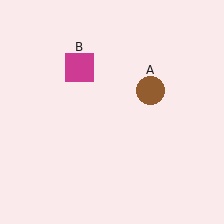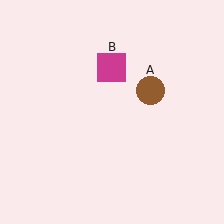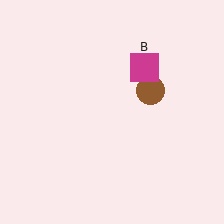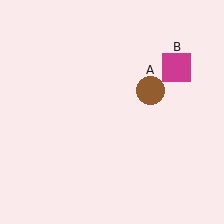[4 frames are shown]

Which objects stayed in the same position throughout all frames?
Brown circle (object A) remained stationary.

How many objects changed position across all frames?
1 object changed position: magenta square (object B).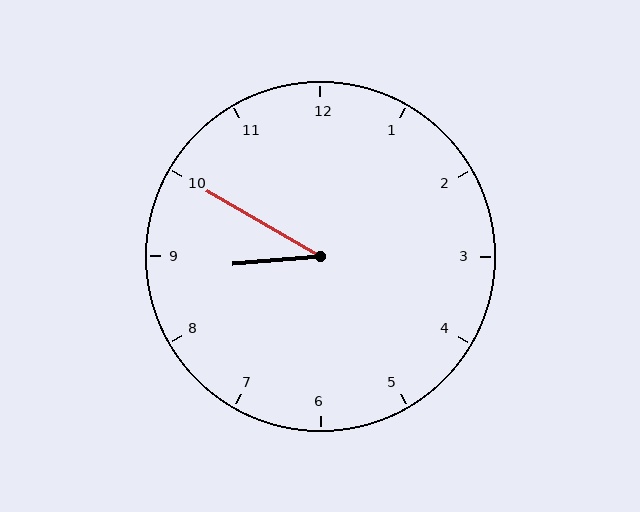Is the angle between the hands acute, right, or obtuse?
It is acute.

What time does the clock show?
8:50.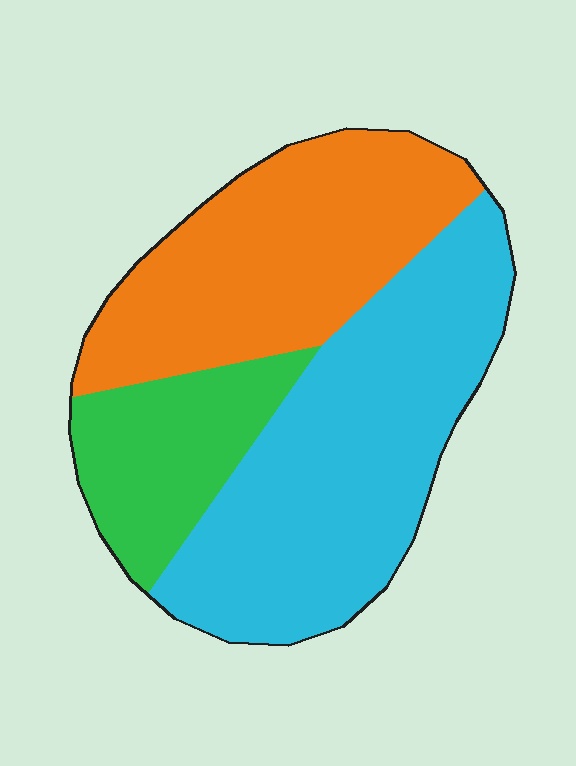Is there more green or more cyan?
Cyan.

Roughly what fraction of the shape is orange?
Orange covers about 35% of the shape.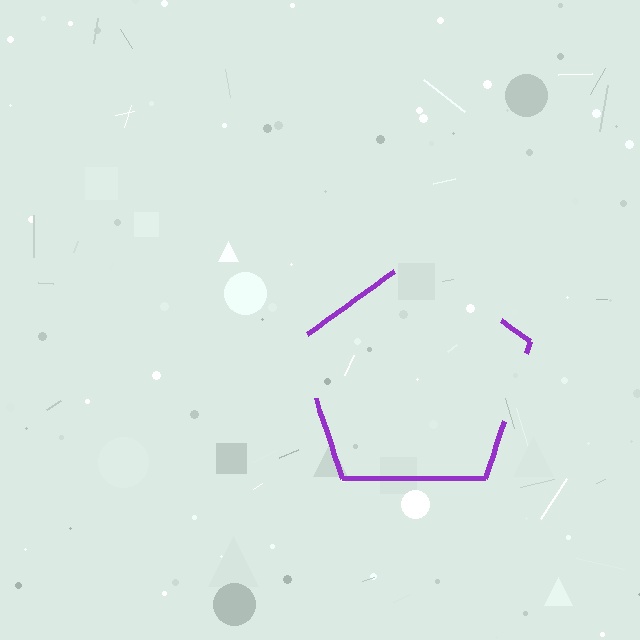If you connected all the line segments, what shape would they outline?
They would outline a pentagon.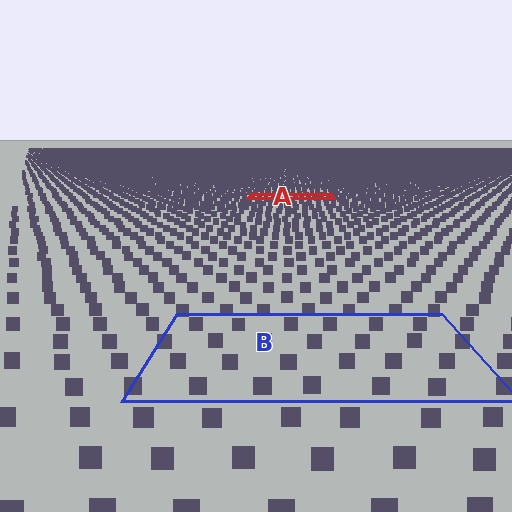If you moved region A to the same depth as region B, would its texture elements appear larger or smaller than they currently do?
They would appear larger. At a closer depth, the same texture elements are projected at a bigger on-screen size.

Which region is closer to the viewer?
Region B is closer. The texture elements there are larger and more spread out.